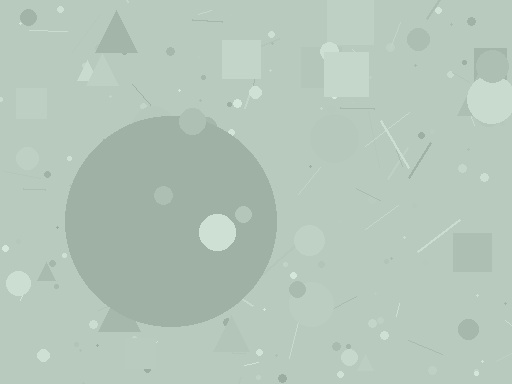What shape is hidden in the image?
A circle is hidden in the image.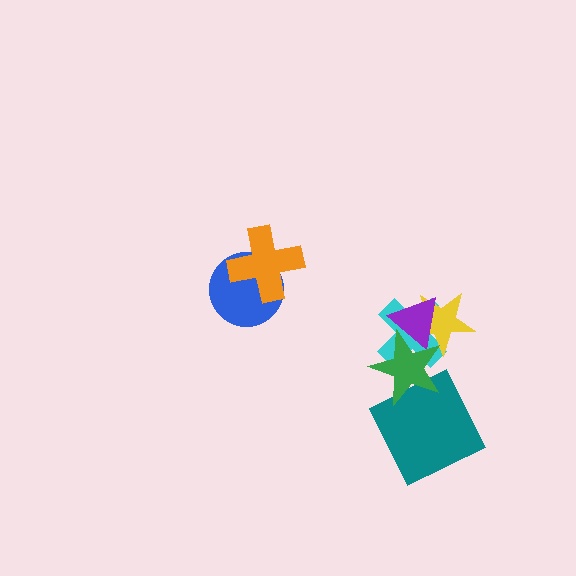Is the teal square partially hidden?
Yes, it is partially covered by another shape.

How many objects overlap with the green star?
4 objects overlap with the green star.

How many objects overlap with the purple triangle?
3 objects overlap with the purple triangle.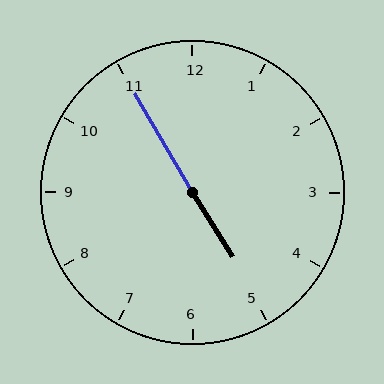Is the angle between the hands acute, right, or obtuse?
It is obtuse.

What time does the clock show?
4:55.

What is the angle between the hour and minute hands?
Approximately 178 degrees.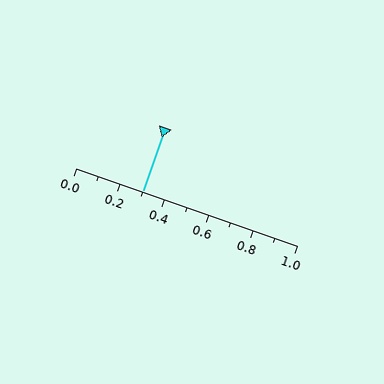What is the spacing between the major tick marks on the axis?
The major ticks are spaced 0.2 apart.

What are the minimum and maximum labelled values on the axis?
The axis runs from 0.0 to 1.0.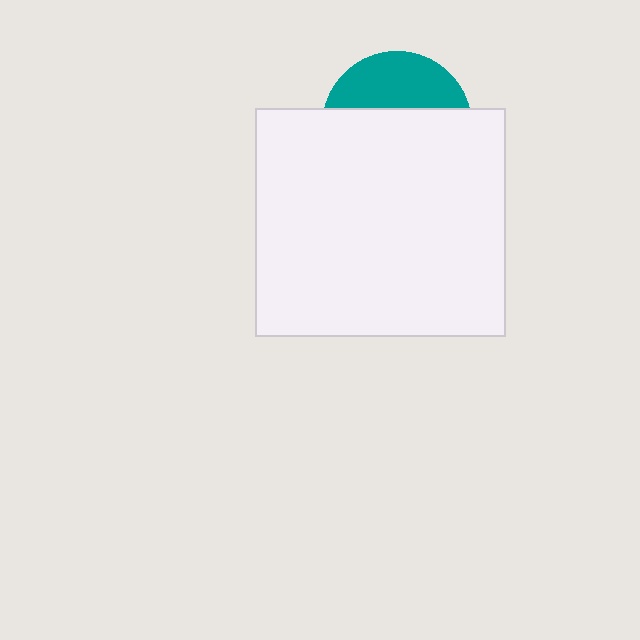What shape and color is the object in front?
The object in front is a white rectangle.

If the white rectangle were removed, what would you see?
You would see the complete teal circle.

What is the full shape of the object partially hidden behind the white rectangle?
The partially hidden object is a teal circle.